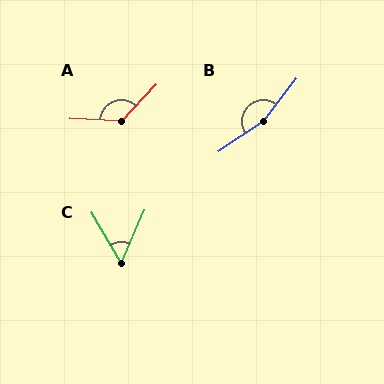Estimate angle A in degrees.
Approximately 130 degrees.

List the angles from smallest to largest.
C (54°), A (130°), B (162°).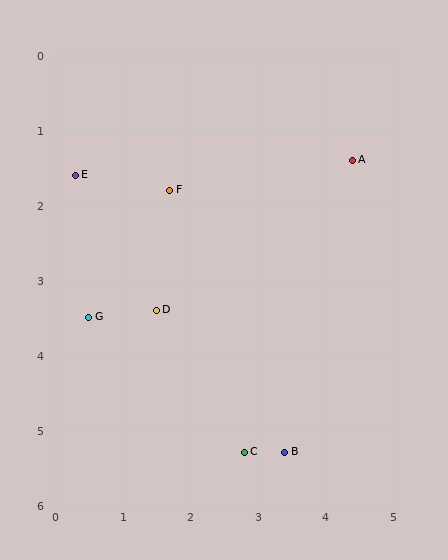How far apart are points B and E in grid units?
Points B and E are about 4.8 grid units apart.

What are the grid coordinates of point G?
Point G is at approximately (0.5, 3.5).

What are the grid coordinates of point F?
Point F is at approximately (1.7, 1.8).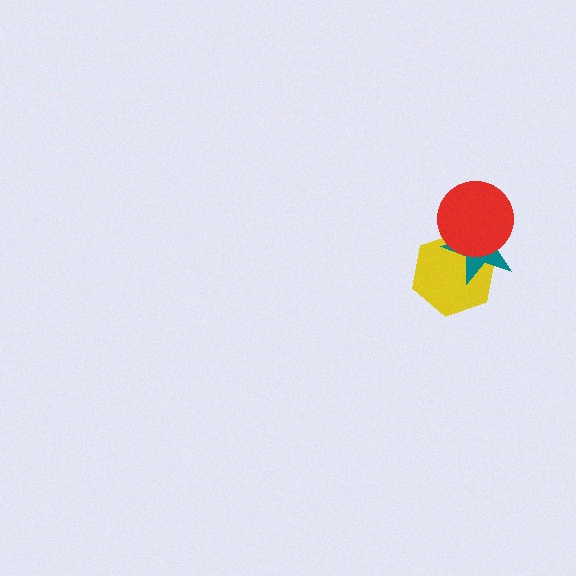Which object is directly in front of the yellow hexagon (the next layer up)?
The teal star is directly in front of the yellow hexagon.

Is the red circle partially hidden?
No, no other shape covers it.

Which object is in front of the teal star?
The red circle is in front of the teal star.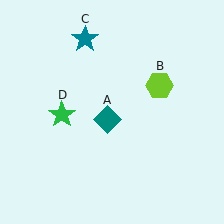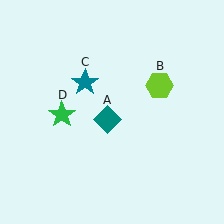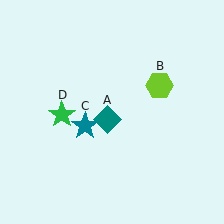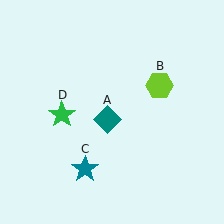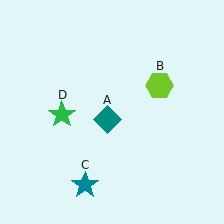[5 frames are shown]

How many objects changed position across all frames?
1 object changed position: teal star (object C).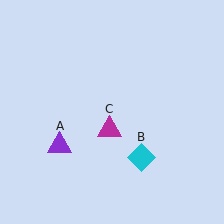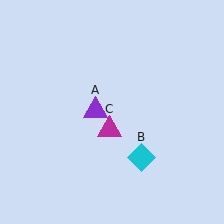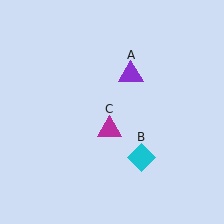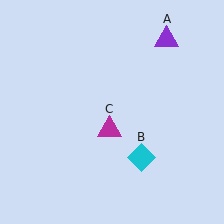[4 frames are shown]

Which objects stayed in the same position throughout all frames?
Cyan diamond (object B) and magenta triangle (object C) remained stationary.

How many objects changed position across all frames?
1 object changed position: purple triangle (object A).